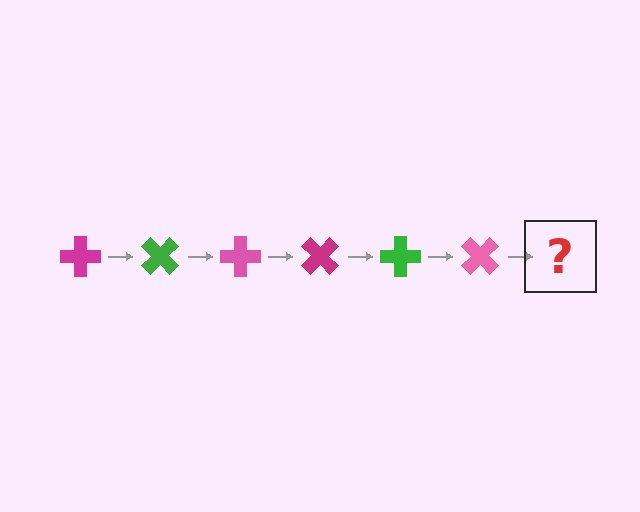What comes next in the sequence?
The next element should be a magenta cross, rotated 270 degrees from the start.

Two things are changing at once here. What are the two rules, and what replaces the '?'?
The two rules are that it rotates 45 degrees each step and the color cycles through magenta, green, and pink. The '?' should be a magenta cross, rotated 270 degrees from the start.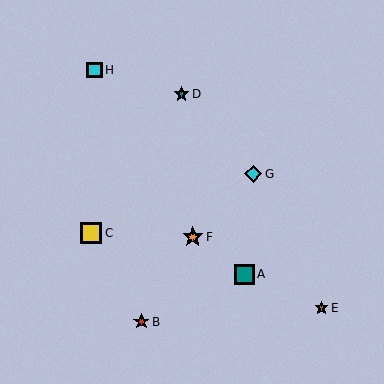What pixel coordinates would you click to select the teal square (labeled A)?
Click at (244, 274) to select the teal square A.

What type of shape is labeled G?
Shape G is a cyan diamond.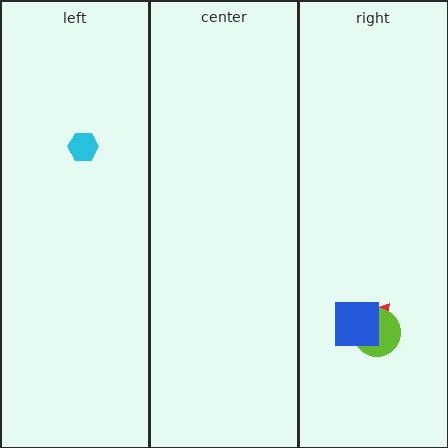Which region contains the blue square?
The right region.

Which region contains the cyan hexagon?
The left region.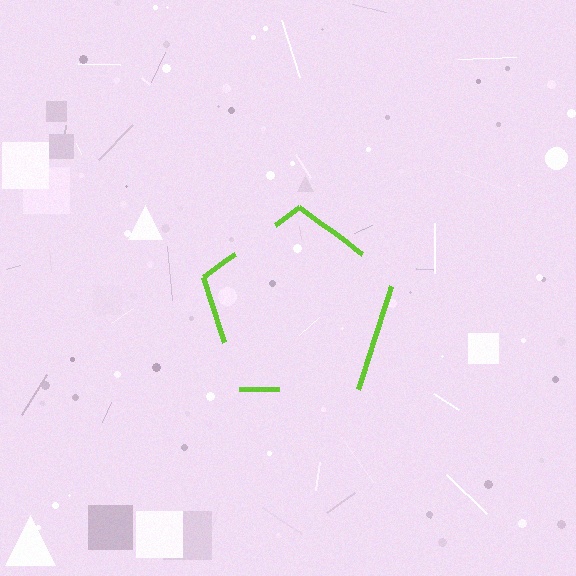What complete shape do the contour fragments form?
The contour fragments form a pentagon.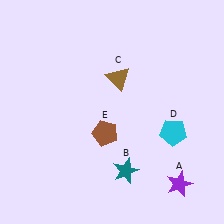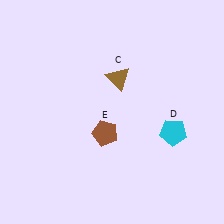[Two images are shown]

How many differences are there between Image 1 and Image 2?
There are 2 differences between the two images.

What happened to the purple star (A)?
The purple star (A) was removed in Image 2. It was in the bottom-right area of Image 1.